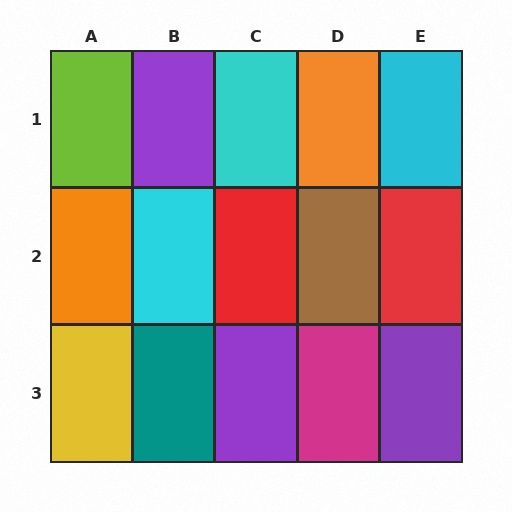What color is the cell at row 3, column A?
Yellow.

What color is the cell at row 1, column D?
Orange.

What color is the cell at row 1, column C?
Cyan.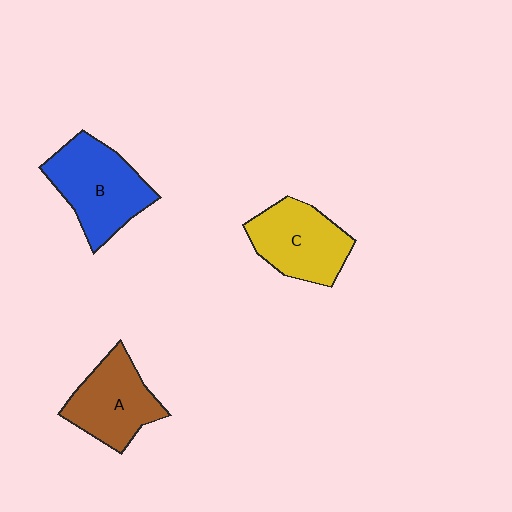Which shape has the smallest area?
Shape A (brown).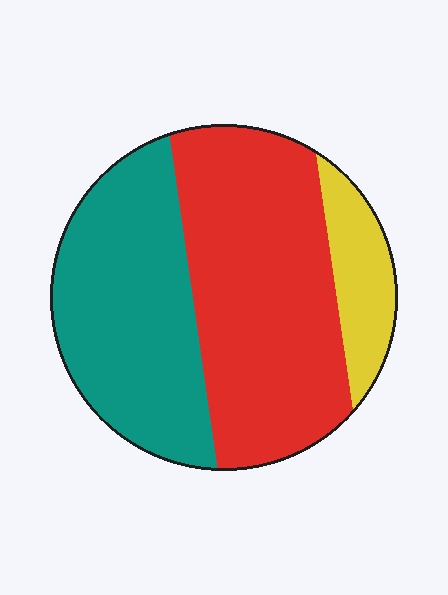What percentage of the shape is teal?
Teal takes up about two fifths (2/5) of the shape.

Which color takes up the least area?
Yellow, at roughly 10%.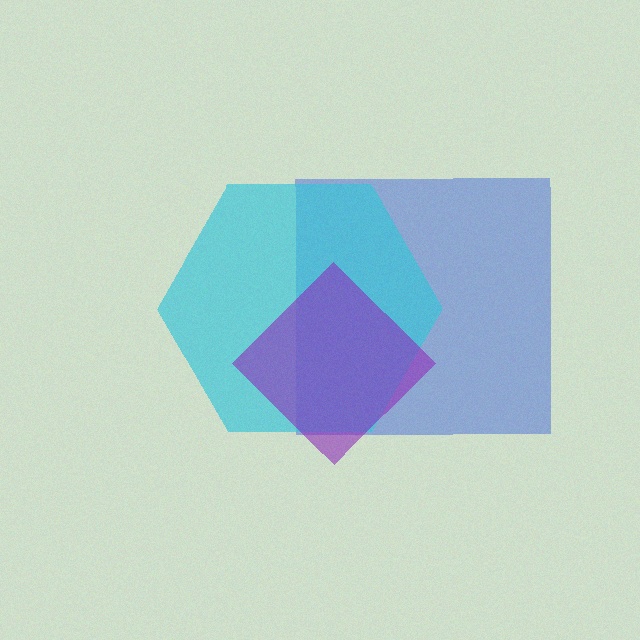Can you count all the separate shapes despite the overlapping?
Yes, there are 3 separate shapes.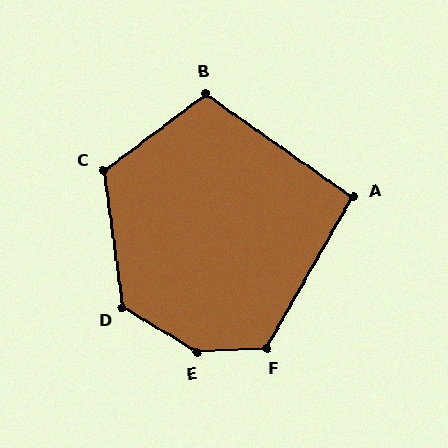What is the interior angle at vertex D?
Approximately 129 degrees (obtuse).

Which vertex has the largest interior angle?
E, at approximately 145 degrees.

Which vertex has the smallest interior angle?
A, at approximately 96 degrees.